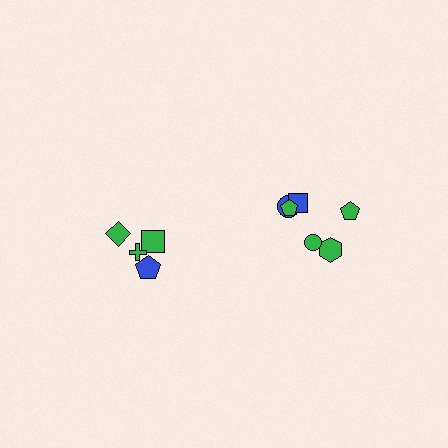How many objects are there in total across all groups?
There are 11 objects.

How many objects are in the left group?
There are 4 objects.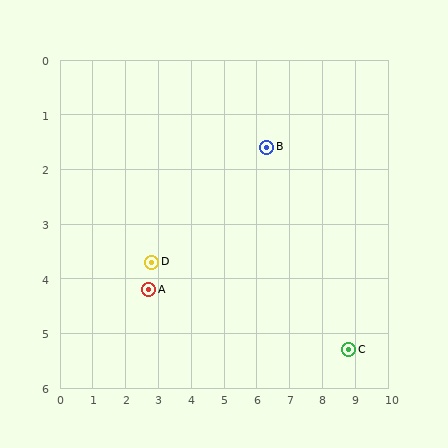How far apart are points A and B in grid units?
Points A and B are about 4.4 grid units apart.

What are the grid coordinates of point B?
Point B is at approximately (6.3, 1.6).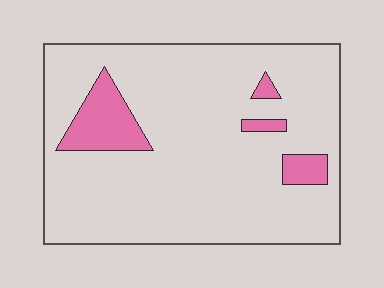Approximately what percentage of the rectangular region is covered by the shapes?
Approximately 10%.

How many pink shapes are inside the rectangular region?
4.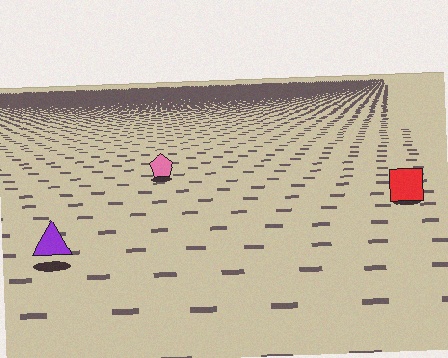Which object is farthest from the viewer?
The pink pentagon is farthest from the viewer. It appears smaller and the ground texture around it is denser.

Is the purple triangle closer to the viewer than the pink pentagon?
Yes. The purple triangle is closer — you can tell from the texture gradient: the ground texture is coarser near it.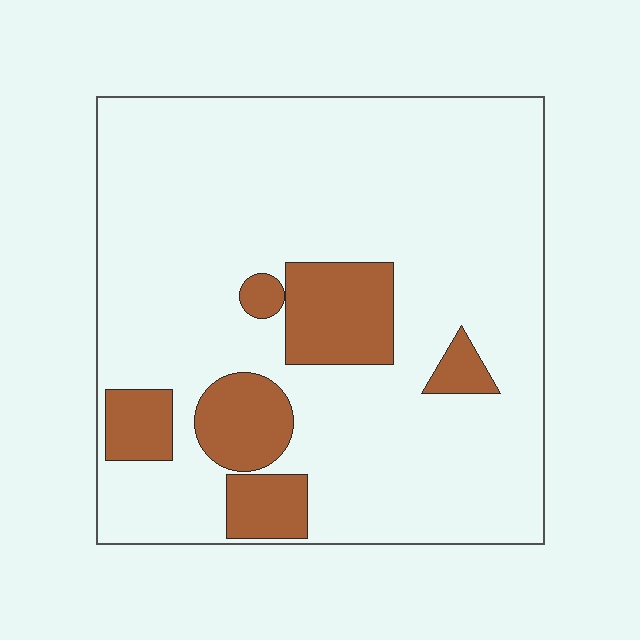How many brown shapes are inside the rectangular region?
6.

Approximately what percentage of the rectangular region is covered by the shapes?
Approximately 15%.